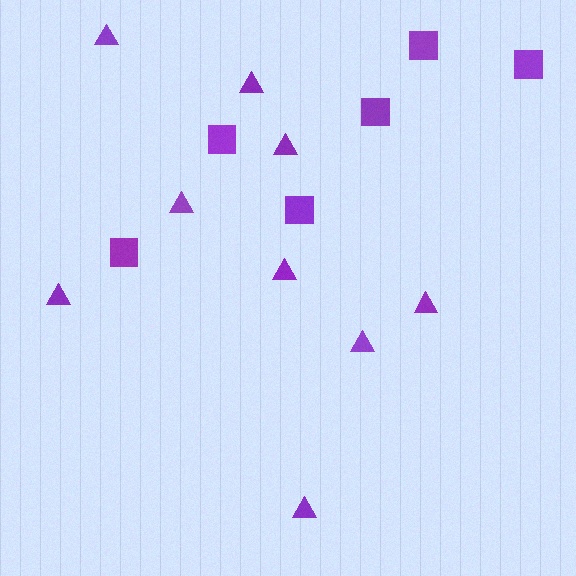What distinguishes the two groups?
There are 2 groups: one group of squares (6) and one group of triangles (9).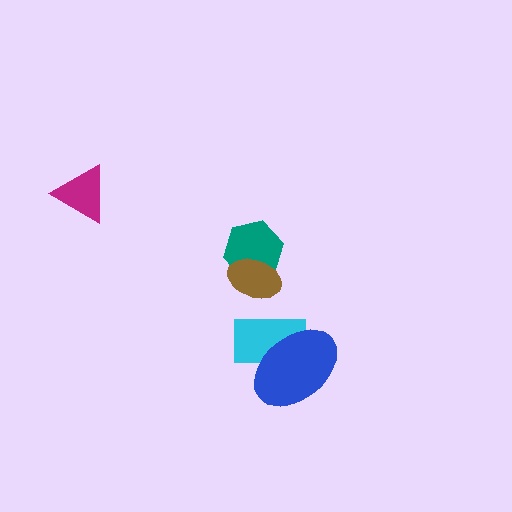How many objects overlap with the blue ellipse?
1 object overlaps with the blue ellipse.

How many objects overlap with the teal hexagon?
1 object overlaps with the teal hexagon.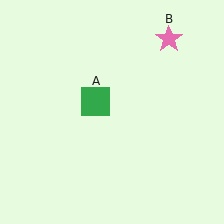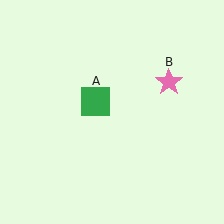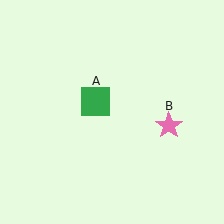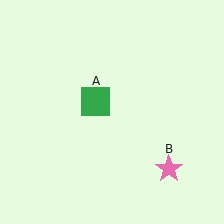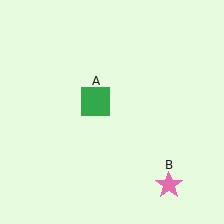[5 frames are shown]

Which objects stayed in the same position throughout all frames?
Green square (object A) remained stationary.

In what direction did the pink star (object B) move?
The pink star (object B) moved down.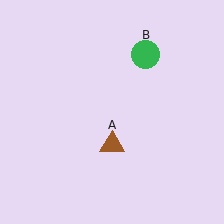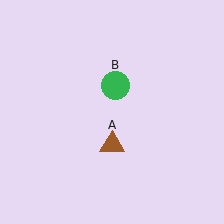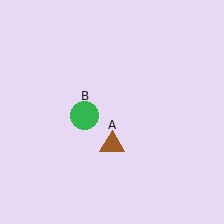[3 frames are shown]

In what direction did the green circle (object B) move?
The green circle (object B) moved down and to the left.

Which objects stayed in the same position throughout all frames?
Brown triangle (object A) remained stationary.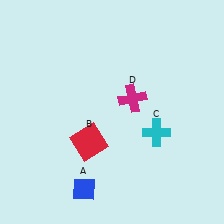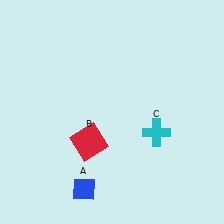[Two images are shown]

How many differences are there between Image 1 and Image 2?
There is 1 difference between the two images.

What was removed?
The magenta cross (D) was removed in Image 2.